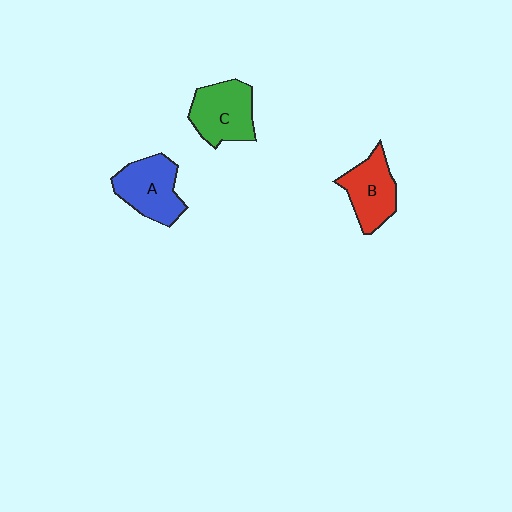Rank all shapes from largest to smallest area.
From largest to smallest: C (green), A (blue), B (red).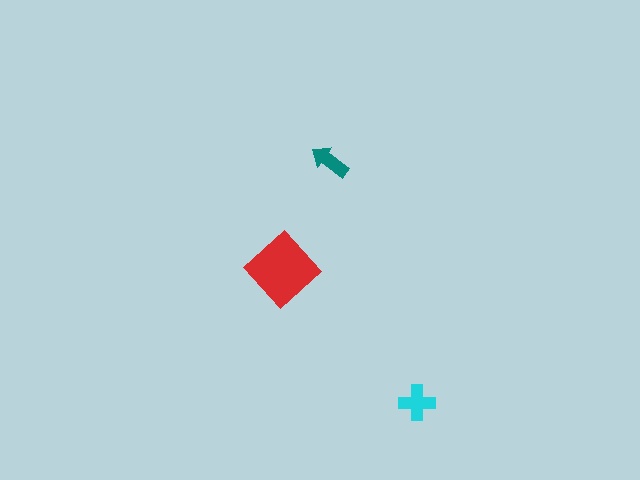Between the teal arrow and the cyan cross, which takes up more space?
The cyan cross.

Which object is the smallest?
The teal arrow.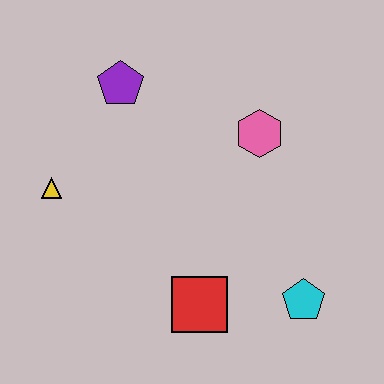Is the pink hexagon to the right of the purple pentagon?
Yes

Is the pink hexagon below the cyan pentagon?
No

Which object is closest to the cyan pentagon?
The red square is closest to the cyan pentagon.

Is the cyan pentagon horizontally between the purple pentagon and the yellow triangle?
No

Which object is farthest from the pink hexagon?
The yellow triangle is farthest from the pink hexagon.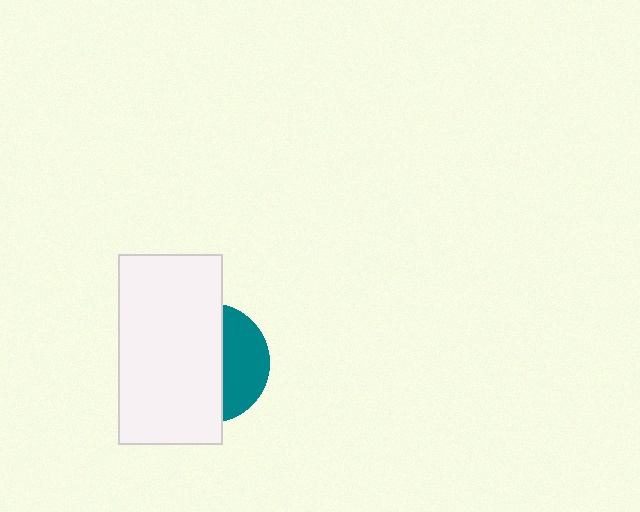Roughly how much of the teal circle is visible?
A small part of it is visible (roughly 36%).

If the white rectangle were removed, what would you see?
You would see the complete teal circle.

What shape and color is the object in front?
The object in front is a white rectangle.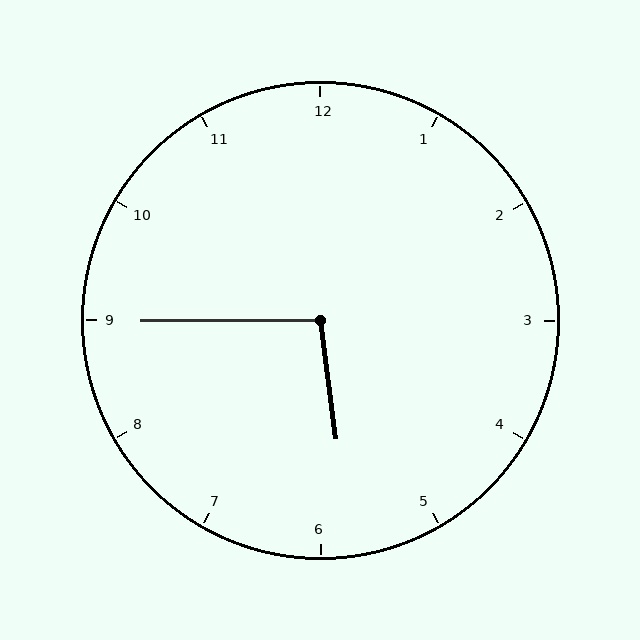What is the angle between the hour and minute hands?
Approximately 98 degrees.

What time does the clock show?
5:45.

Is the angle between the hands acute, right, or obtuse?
It is obtuse.